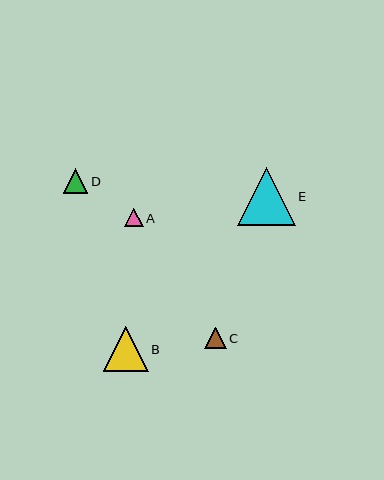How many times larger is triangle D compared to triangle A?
Triangle D is approximately 1.3 times the size of triangle A.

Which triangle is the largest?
Triangle E is the largest with a size of approximately 58 pixels.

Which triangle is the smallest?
Triangle A is the smallest with a size of approximately 19 pixels.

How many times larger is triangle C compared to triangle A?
Triangle C is approximately 1.1 times the size of triangle A.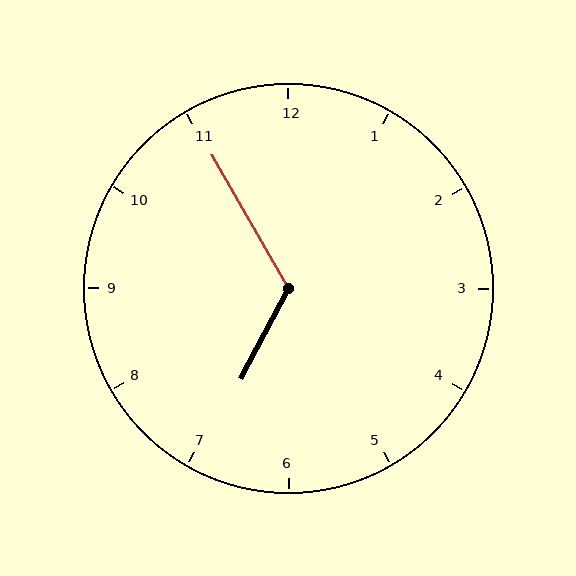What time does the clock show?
6:55.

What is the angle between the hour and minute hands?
Approximately 122 degrees.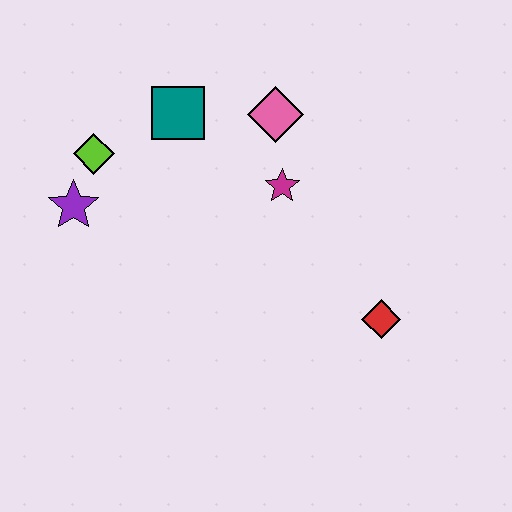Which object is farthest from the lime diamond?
The red diamond is farthest from the lime diamond.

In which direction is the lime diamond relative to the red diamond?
The lime diamond is to the left of the red diamond.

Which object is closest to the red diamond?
The magenta star is closest to the red diamond.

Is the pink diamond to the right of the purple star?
Yes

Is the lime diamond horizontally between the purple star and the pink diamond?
Yes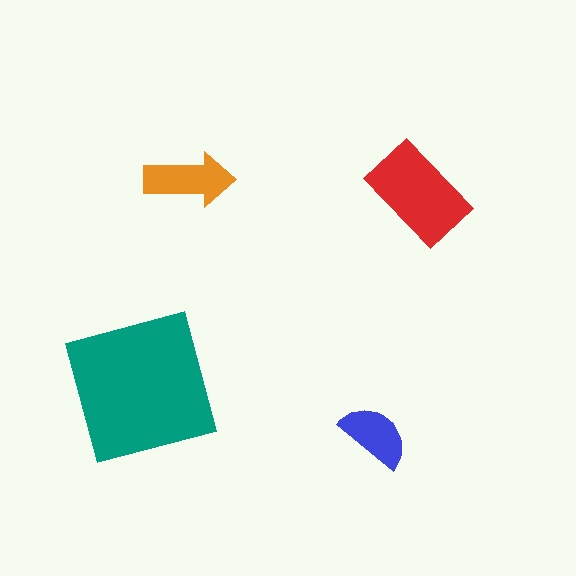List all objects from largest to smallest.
The teal square, the red rectangle, the orange arrow, the blue semicircle.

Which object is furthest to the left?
The teal square is leftmost.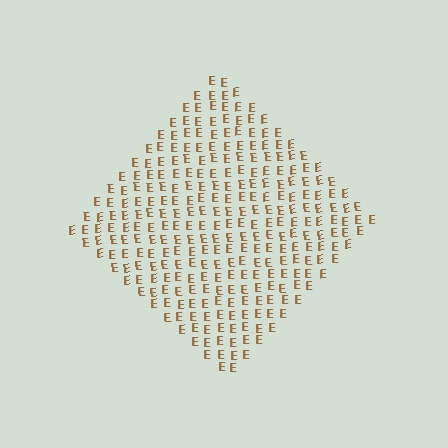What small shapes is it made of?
It is made of small letter E's.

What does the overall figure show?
The overall figure shows a diamond.